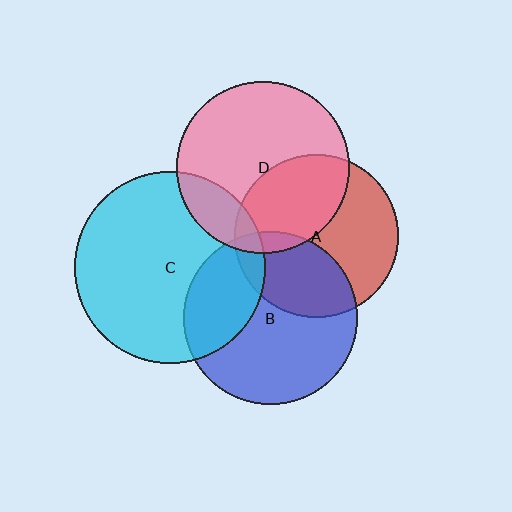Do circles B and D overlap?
Yes.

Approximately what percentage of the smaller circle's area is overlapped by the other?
Approximately 5%.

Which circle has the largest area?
Circle C (cyan).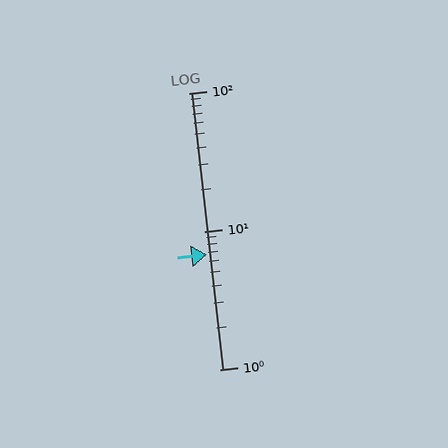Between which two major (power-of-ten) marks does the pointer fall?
The pointer is between 1 and 10.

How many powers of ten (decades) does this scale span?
The scale spans 2 decades, from 1 to 100.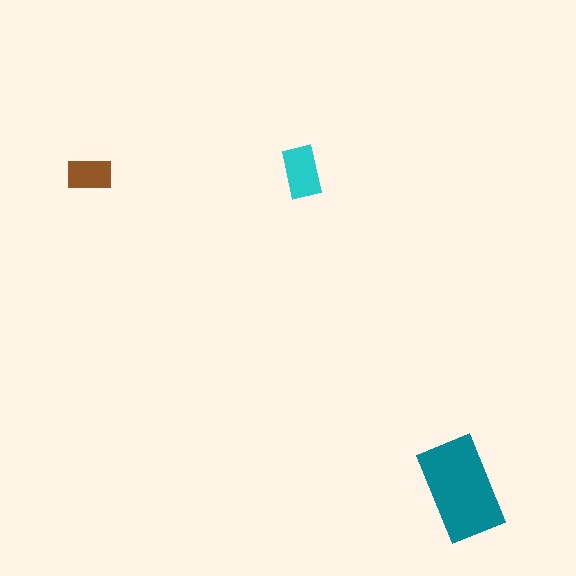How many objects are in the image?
There are 3 objects in the image.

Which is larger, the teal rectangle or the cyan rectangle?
The teal one.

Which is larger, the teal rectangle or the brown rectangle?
The teal one.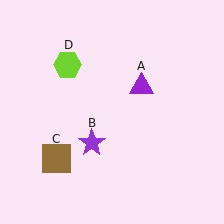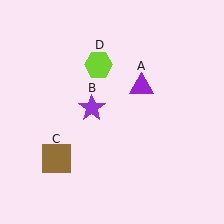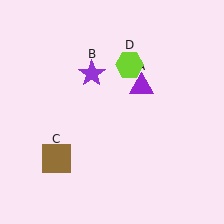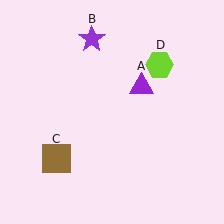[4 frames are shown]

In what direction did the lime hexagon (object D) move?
The lime hexagon (object D) moved right.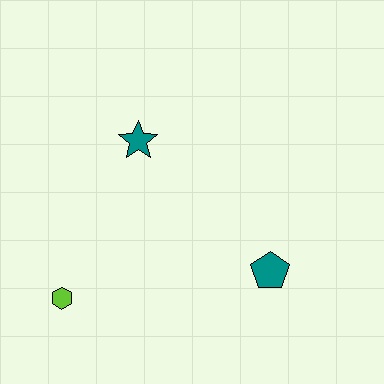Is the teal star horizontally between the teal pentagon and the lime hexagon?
Yes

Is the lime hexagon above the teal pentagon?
No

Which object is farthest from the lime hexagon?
The teal pentagon is farthest from the lime hexagon.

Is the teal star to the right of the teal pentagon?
No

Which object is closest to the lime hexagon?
The teal star is closest to the lime hexagon.